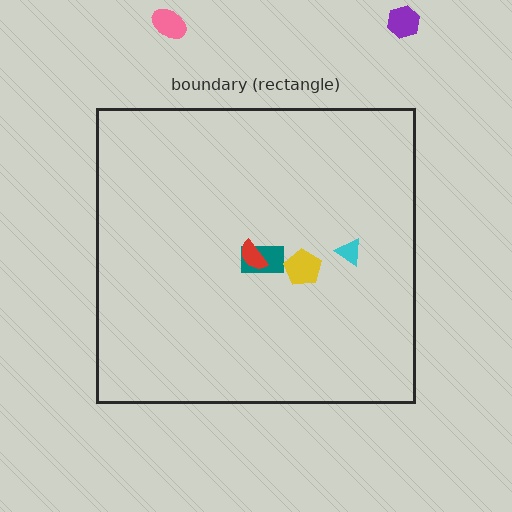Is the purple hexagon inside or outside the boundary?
Outside.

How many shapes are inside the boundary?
4 inside, 2 outside.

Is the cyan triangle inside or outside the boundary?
Inside.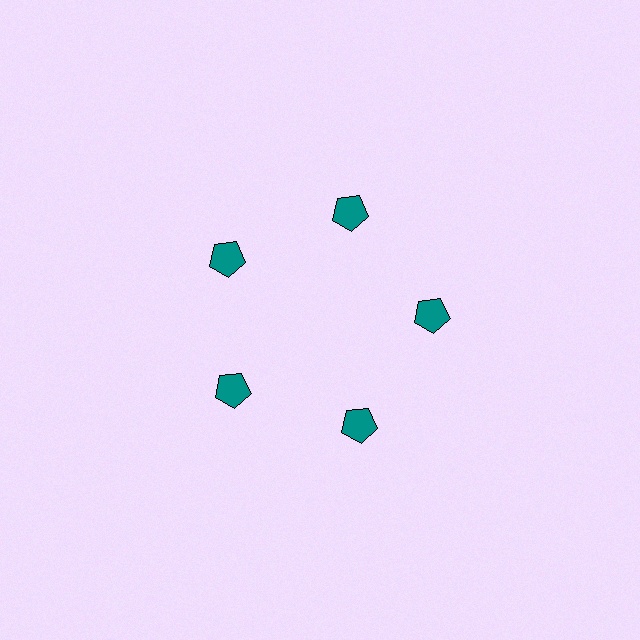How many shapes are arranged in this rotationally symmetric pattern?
There are 5 shapes, arranged in 5 groups of 1.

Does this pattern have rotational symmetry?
Yes, this pattern has 5-fold rotational symmetry. It looks the same after rotating 72 degrees around the center.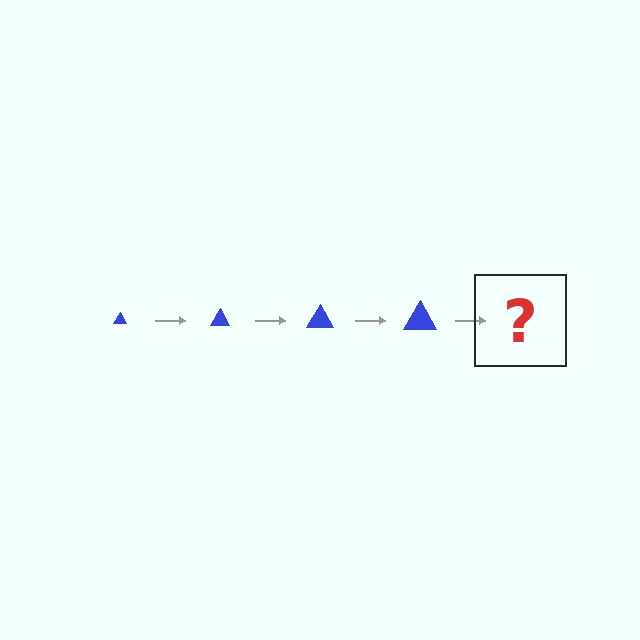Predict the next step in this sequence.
The next step is a blue triangle, larger than the previous one.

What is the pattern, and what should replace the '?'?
The pattern is that the triangle gets progressively larger each step. The '?' should be a blue triangle, larger than the previous one.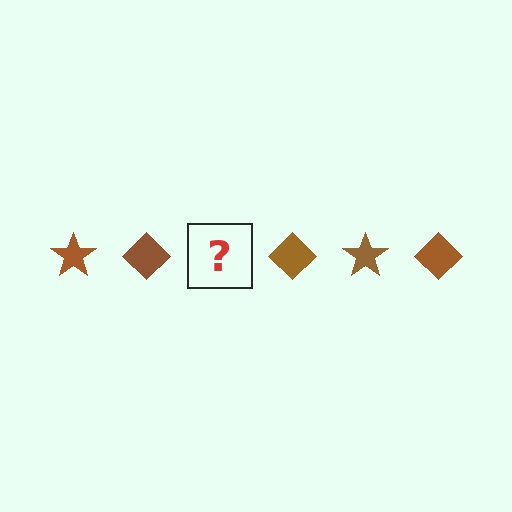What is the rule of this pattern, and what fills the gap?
The rule is that the pattern cycles through star, diamond shapes in brown. The gap should be filled with a brown star.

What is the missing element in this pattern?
The missing element is a brown star.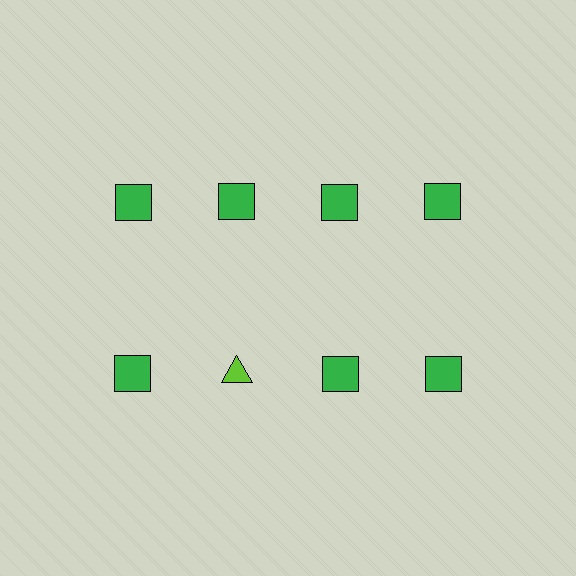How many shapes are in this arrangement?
There are 8 shapes arranged in a grid pattern.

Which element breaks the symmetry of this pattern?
The lime triangle in the second row, second from left column breaks the symmetry. All other shapes are green squares.